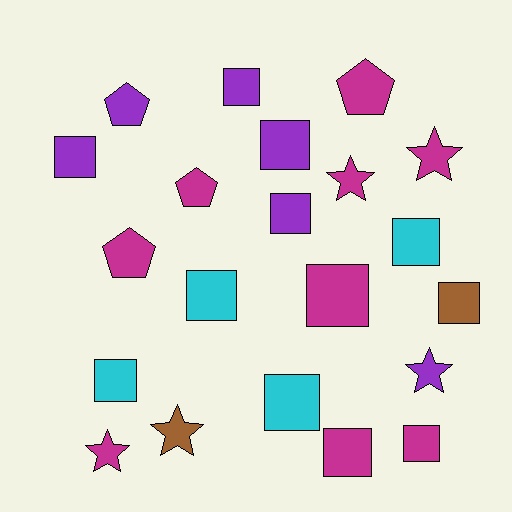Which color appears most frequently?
Magenta, with 9 objects.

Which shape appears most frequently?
Square, with 12 objects.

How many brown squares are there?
There is 1 brown square.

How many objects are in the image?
There are 21 objects.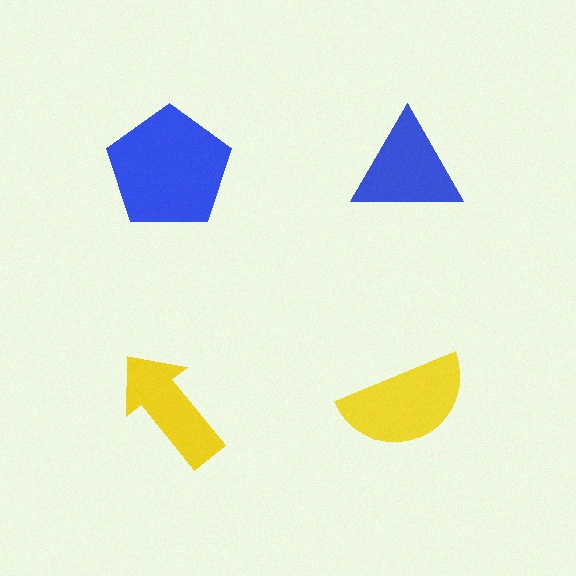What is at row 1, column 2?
A blue triangle.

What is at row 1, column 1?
A blue pentagon.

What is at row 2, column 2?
A yellow semicircle.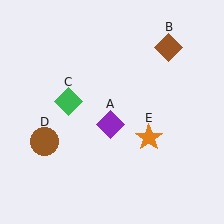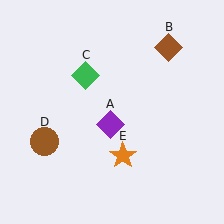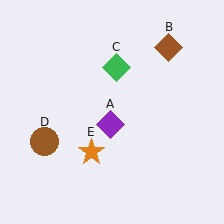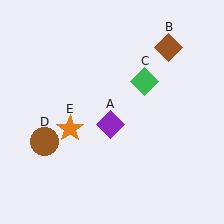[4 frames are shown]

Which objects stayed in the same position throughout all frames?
Purple diamond (object A) and brown diamond (object B) and brown circle (object D) remained stationary.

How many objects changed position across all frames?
2 objects changed position: green diamond (object C), orange star (object E).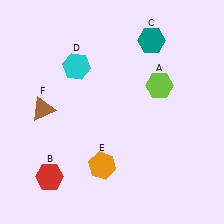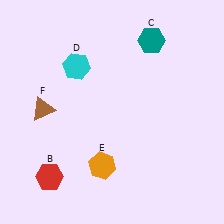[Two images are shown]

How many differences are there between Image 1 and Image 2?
There is 1 difference between the two images.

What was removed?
The lime hexagon (A) was removed in Image 2.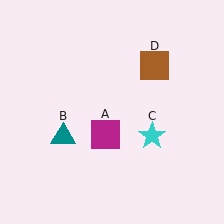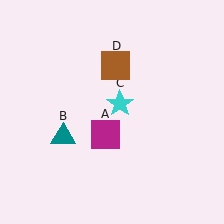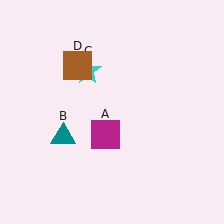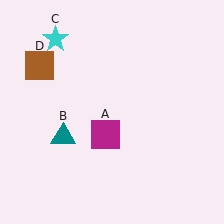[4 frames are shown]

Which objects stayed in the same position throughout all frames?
Magenta square (object A) and teal triangle (object B) remained stationary.